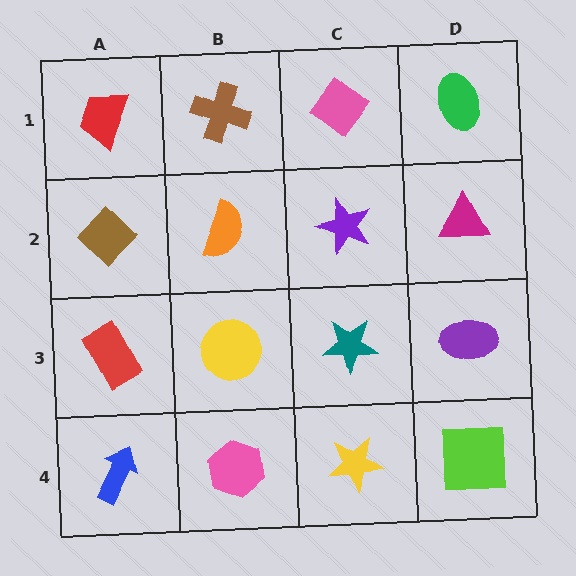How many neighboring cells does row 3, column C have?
4.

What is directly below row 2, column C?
A teal star.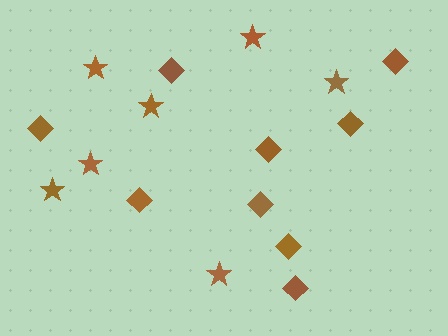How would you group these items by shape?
There are 2 groups: one group of diamonds (9) and one group of stars (7).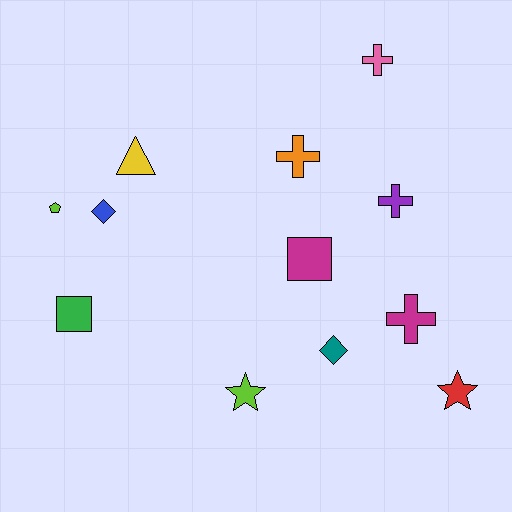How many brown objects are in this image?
There are no brown objects.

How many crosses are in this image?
There are 4 crosses.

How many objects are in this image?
There are 12 objects.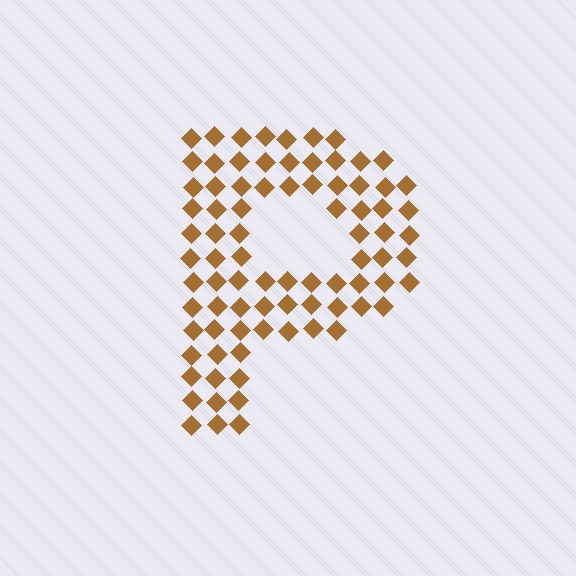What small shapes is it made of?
It is made of small diamonds.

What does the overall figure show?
The overall figure shows the letter P.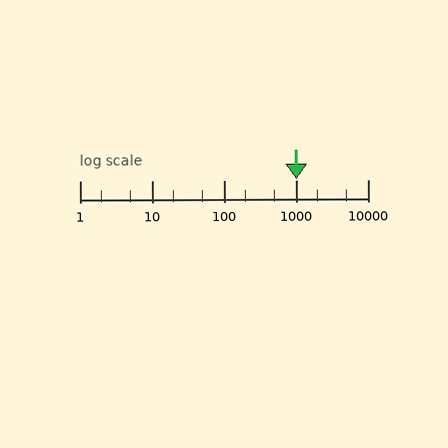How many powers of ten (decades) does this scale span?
The scale spans 4 decades, from 1 to 10000.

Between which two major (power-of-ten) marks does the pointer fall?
The pointer is between 1000 and 10000.